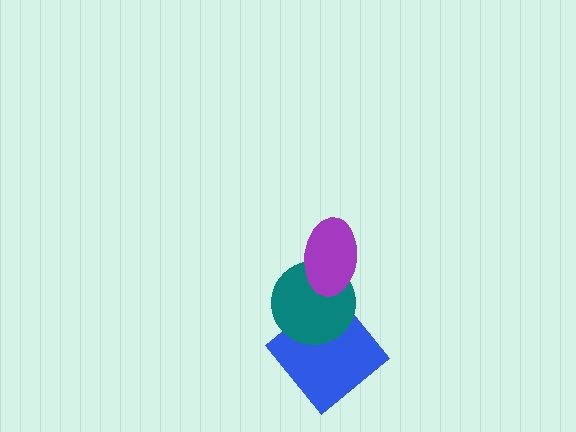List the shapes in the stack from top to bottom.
From top to bottom: the purple ellipse, the teal circle, the blue diamond.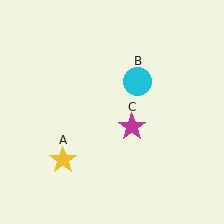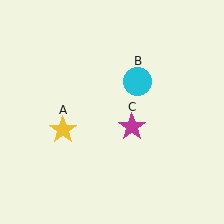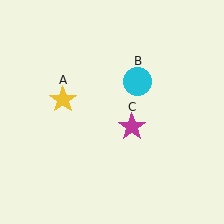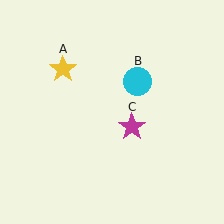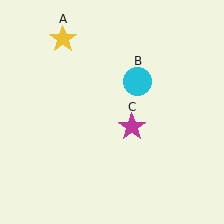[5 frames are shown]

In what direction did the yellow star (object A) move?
The yellow star (object A) moved up.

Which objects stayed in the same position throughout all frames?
Cyan circle (object B) and magenta star (object C) remained stationary.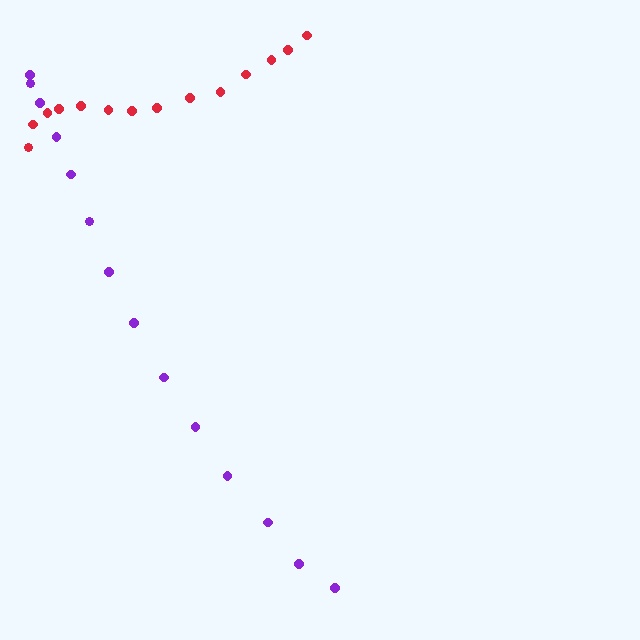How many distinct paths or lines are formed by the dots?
There are 2 distinct paths.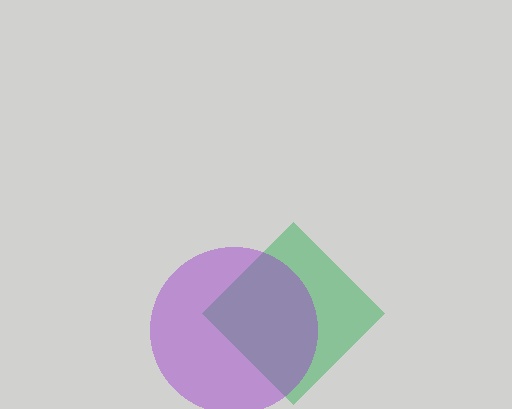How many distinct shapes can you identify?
There are 2 distinct shapes: a green diamond, a purple circle.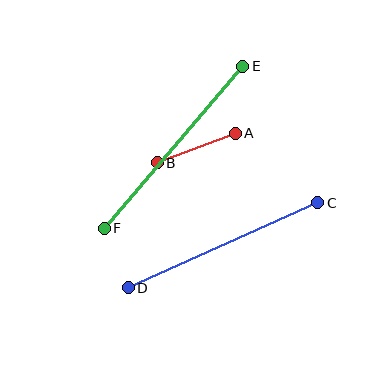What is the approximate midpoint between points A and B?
The midpoint is at approximately (196, 148) pixels.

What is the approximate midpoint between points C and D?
The midpoint is at approximately (223, 245) pixels.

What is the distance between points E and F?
The distance is approximately 213 pixels.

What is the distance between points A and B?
The distance is approximately 83 pixels.